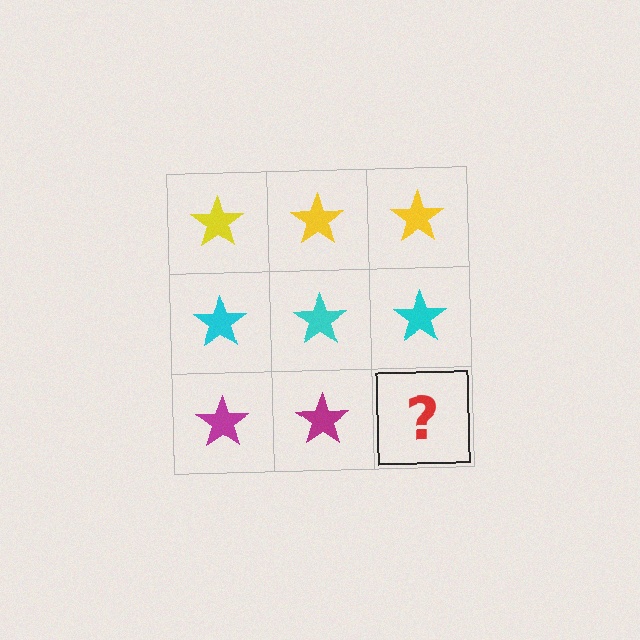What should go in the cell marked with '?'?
The missing cell should contain a magenta star.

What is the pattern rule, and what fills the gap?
The rule is that each row has a consistent color. The gap should be filled with a magenta star.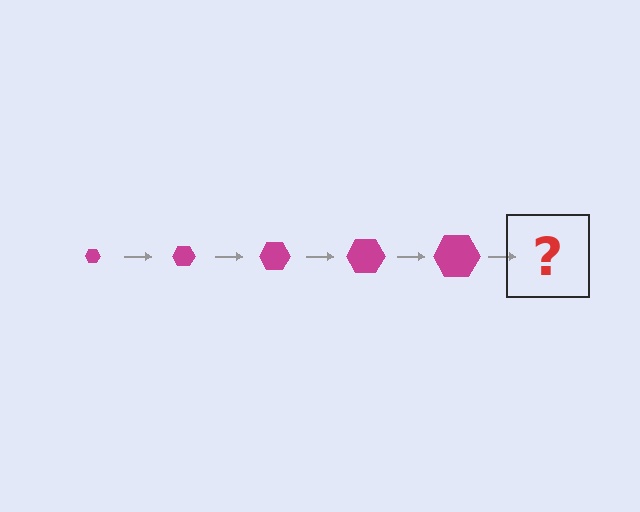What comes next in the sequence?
The next element should be a magenta hexagon, larger than the previous one.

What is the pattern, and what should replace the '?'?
The pattern is that the hexagon gets progressively larger each step. The '?' should be a magenta hexagon, larger than the previous one.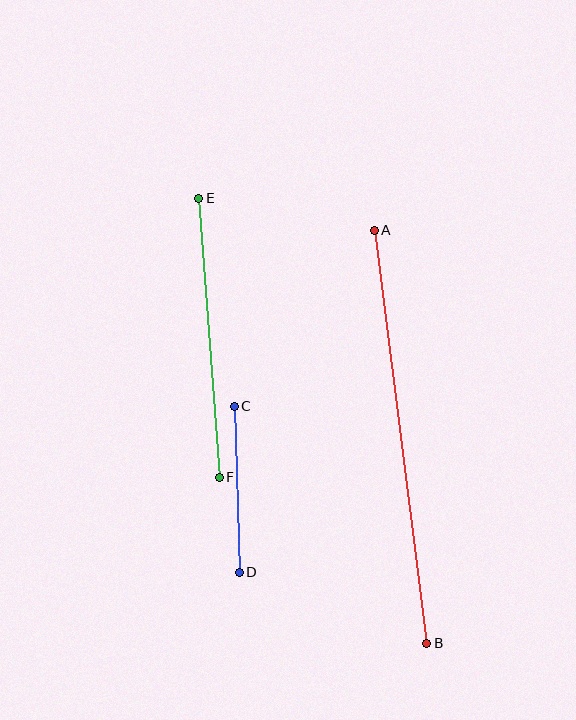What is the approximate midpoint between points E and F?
The midpoint is at approximately (209, 338) pixels.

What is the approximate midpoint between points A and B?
The midpoint is at approximately (401, 437) pixels.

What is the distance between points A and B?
The distance is approximately 416 pixels.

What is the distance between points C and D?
The distance is approximately 166 pixels.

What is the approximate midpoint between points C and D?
The midpoint is at approximately (237, 489) pixels.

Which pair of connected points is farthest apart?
Points A and B are farthest apart.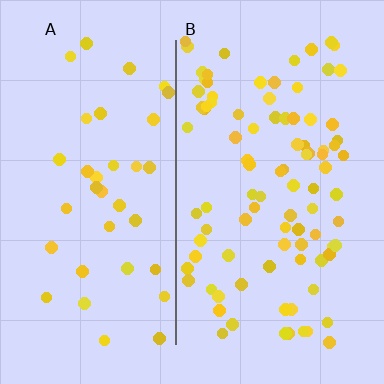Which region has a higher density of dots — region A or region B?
B (the right).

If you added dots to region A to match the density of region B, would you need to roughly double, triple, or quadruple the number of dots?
Approximately double.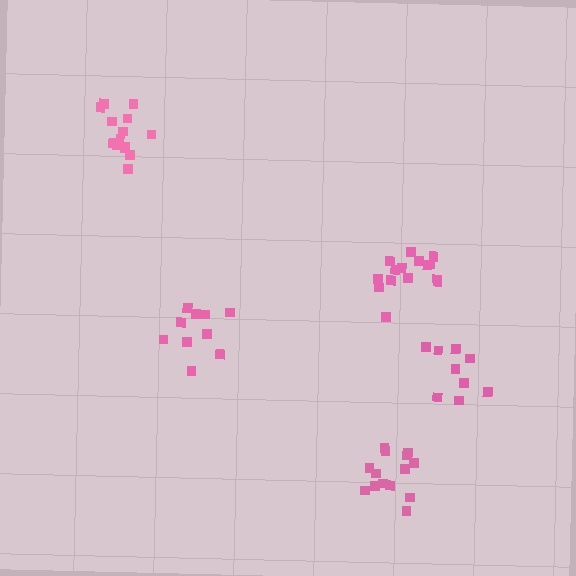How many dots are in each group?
Group 1: 15 dots, Group 2: 10 dots, Group 3: 14 dots, Group 4: 9 dots, Group 5: 14 dots (62 total).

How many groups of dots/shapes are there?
There are 5 groups.